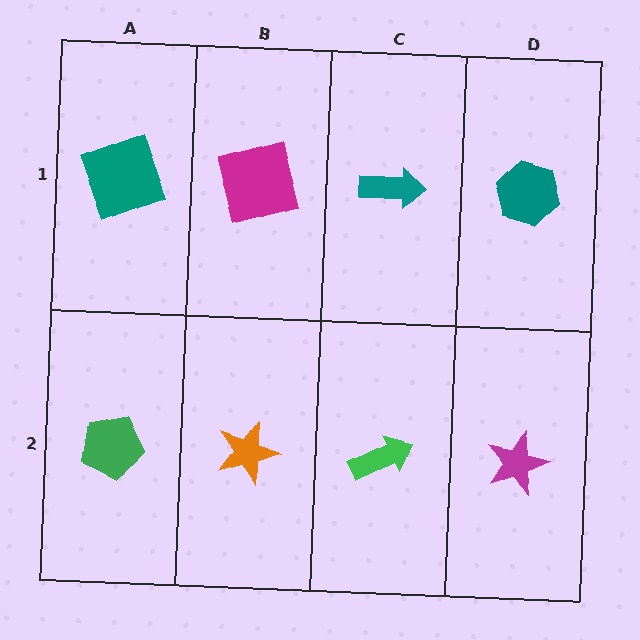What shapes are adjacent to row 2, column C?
A teal arrow (row 1, column C), an orange star (row 2, column B), a magenta star (row 2, column D).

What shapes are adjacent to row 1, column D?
A magenta star (row 2, column D), a teal arrow (row 1, column C).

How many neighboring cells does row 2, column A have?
2.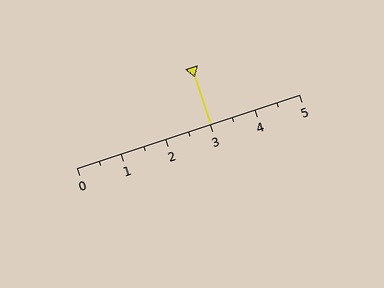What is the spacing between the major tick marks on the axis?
The major ticks are spaced 1 apart.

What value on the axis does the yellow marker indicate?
The marker indicates approximately 3.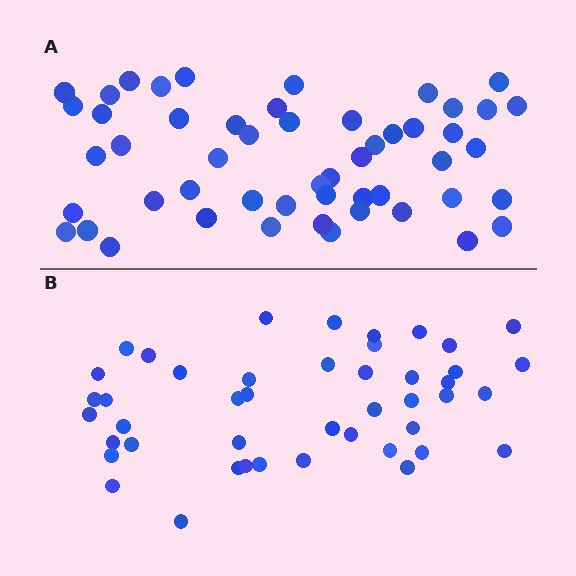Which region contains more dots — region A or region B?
Region A (the top region) has more dots.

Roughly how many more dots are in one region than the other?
Region A has roughly 8 or so more dots than region B.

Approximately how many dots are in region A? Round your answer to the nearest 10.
About 50 dots. (The exact count is 52, which rounds to 50.)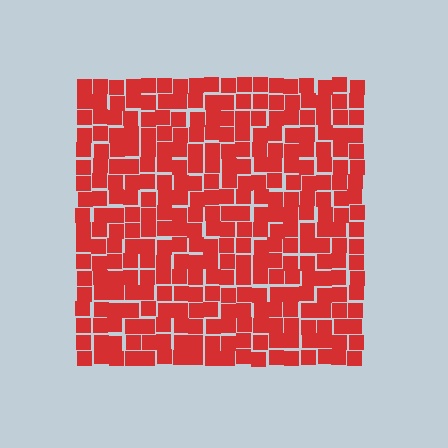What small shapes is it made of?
It is made of small squares.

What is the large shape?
The large shape is a square.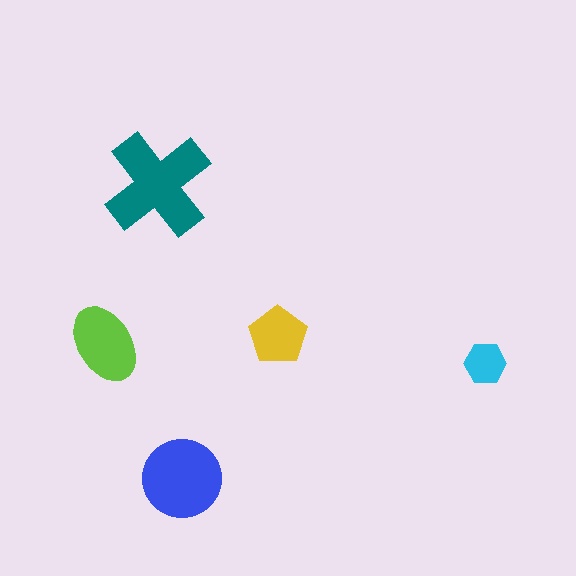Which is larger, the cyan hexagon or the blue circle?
The blue circle.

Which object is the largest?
The teal cross.